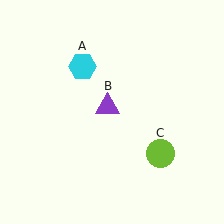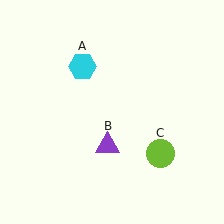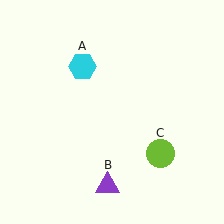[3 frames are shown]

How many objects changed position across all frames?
1 object changed position: purple triangle (object B).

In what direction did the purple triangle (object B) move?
The purple triangle (object B) moved down.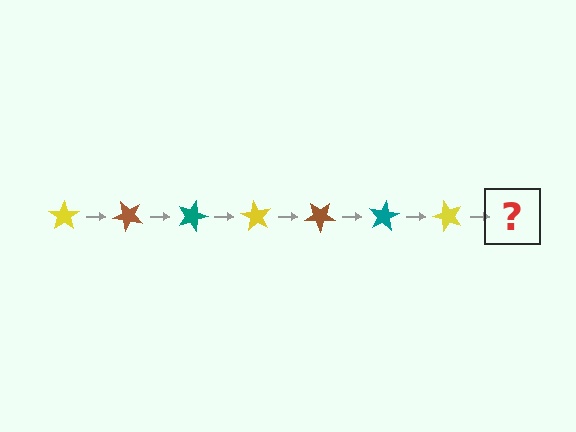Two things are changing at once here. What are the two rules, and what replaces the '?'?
The two rules are that it rotates 45 degrees each step and the color cycles through yellow, brown, and teal. The '?' should be a brown star, rotated 315 degrees from the start.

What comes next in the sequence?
The next element should be a brown star, rotated 315 degrees from the start.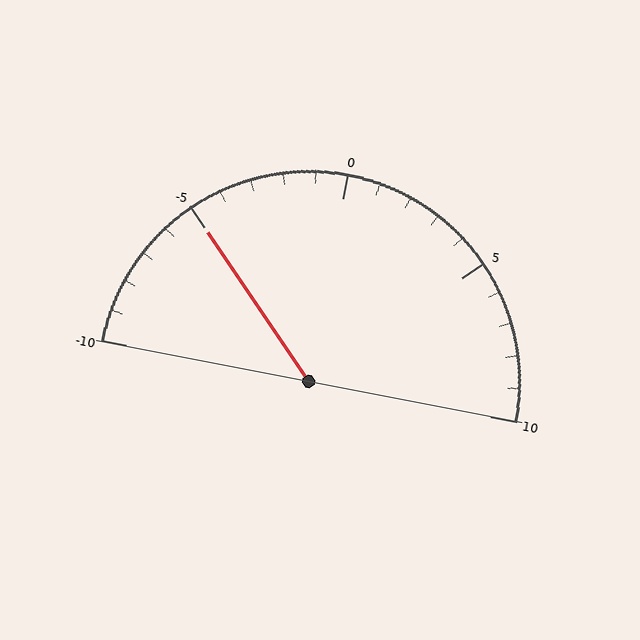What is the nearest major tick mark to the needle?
The nearest major tick mark is -5.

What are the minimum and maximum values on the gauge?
The gauge ranges from -10 to 10.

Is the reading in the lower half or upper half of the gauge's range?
The reading is in the lower half of the range (-10 to 10).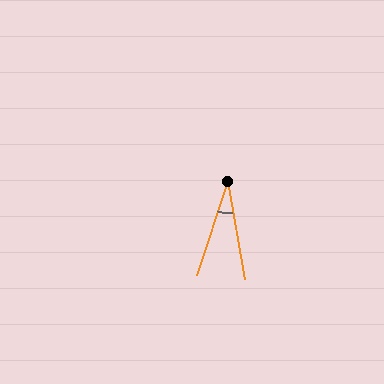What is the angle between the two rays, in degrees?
Approximately 28 degrees.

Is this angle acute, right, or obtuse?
It is acute.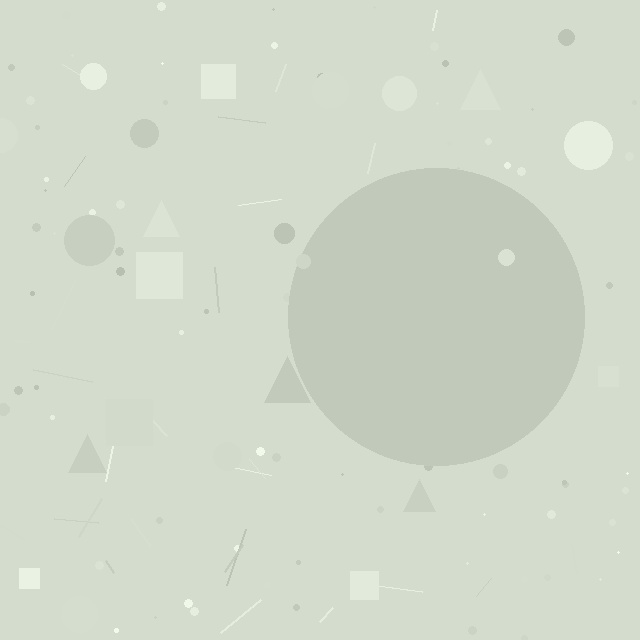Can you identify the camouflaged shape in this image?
The camouflaged shape is a circle.